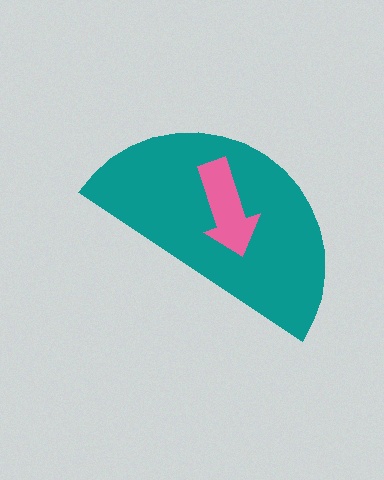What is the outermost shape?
The teal semicircle.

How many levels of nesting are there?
2.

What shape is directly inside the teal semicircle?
The pink arrow.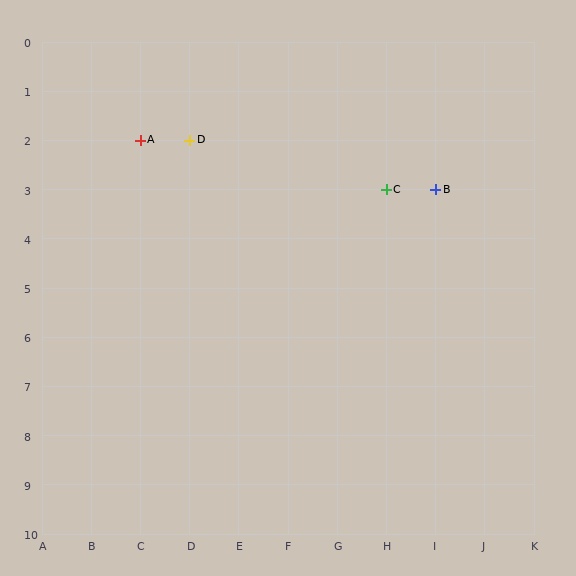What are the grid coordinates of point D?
Point D is at grid coordinates (D, 2).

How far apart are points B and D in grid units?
Points B and D are 5 columns and 1 row apart (about 5.1 grid units diagonally).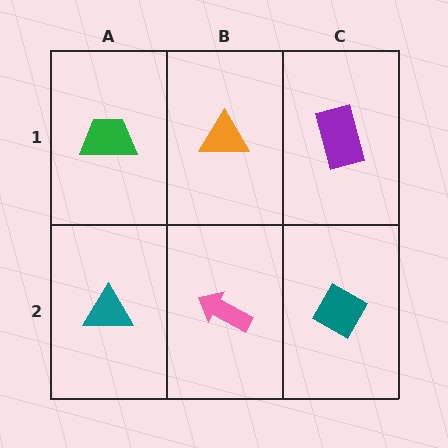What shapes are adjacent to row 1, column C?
A teal diamond (row 2, column C), an orange triangle (row 1, column B).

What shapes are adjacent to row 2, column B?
An orange triangle (row 1, column B), a teal triangle (row 2, column A), a teal diamond (row 2, column C).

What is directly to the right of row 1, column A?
An orange triangle.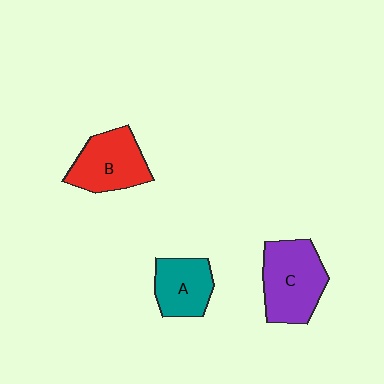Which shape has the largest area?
Shape C (purple).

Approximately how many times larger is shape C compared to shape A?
Approximately 1.5 times.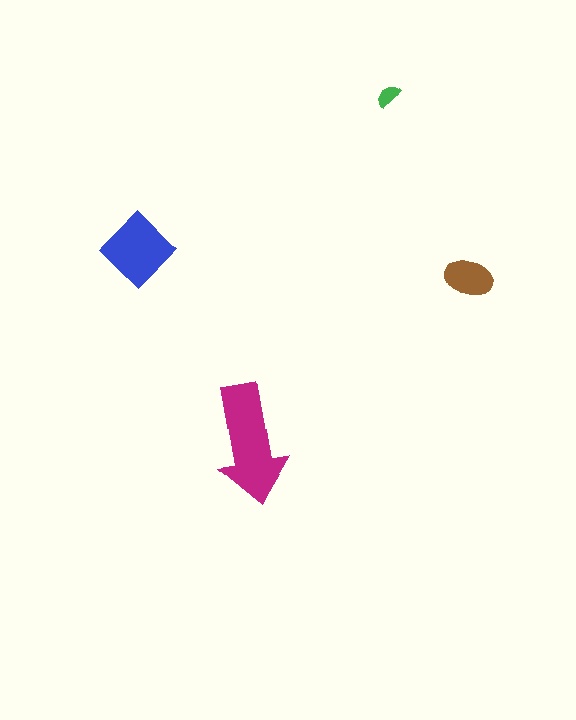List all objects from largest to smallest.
The magenta arrow, the blue diamond, the brown ellipse, the green semicircle.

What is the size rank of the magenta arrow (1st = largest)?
1st.